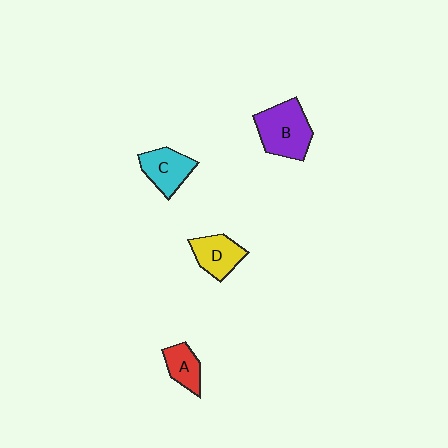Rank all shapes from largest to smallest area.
From largest to smallest: B (purple), C (cyan), D (yellow), A (red).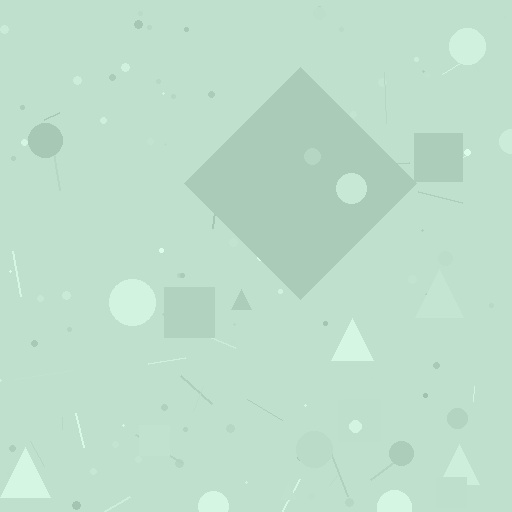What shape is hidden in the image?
A diamond is hidden in the image.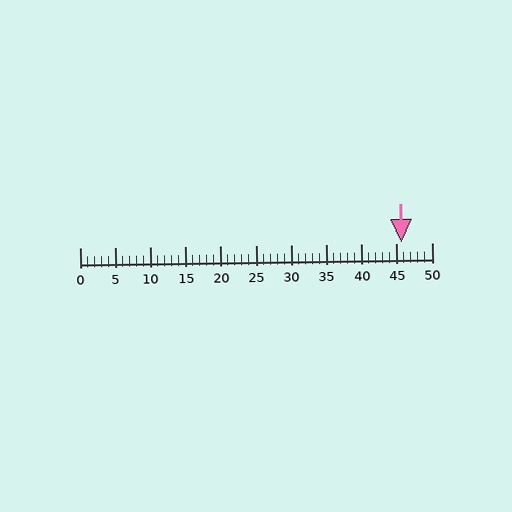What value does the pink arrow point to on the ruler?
The pink arrow points to approximately 46.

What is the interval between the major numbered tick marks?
The major tick marks are spaced 5 units apart.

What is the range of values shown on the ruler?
The ruler shows values from 0 to 50.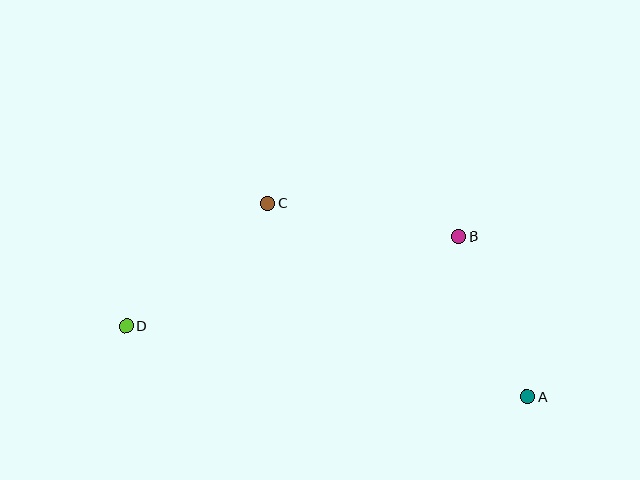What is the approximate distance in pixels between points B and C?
The distance between B and C is approximately 194 pixels.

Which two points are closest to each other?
Points A and B are closest to each other.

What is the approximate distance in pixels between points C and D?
The distance between C and D is approximately 187 pixels.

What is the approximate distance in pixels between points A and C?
The distance between A and C is approximately 324 pixels.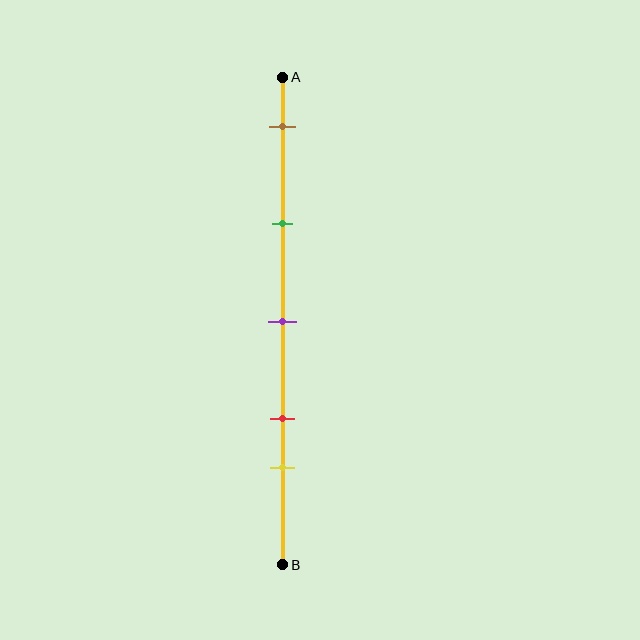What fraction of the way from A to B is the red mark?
The red mark is approximately 70% (0.7) of the way from A to B.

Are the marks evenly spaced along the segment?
No, the marks are not evenly spaced.